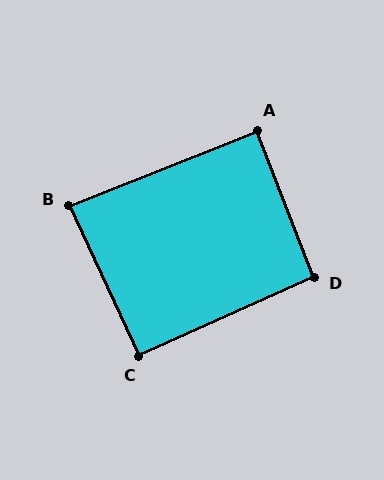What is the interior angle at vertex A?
Approximately 89 degrees (approximately right).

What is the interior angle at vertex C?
Approximately 91 degrees (approximately right).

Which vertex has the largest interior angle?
D, at approximately 93 degrees.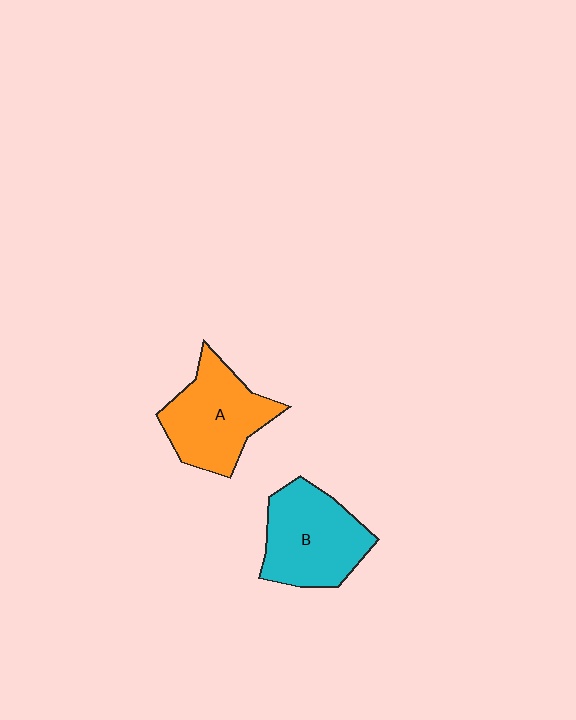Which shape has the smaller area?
Shape A (orange).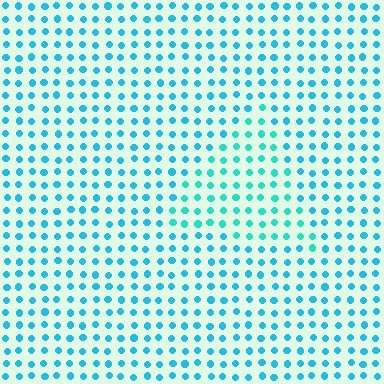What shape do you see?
I see a triangle.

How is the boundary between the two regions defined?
The boundary is defined purely by a slight shift in hue (about 21 degrees). Spacing, size, and orientation are identical on both sides.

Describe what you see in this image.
The image is filled with small cyan elements in a uniform arrangement. A triangle-shaped region is visible where the elements are tinted to a slightly different hue, forming a subtle color boundary.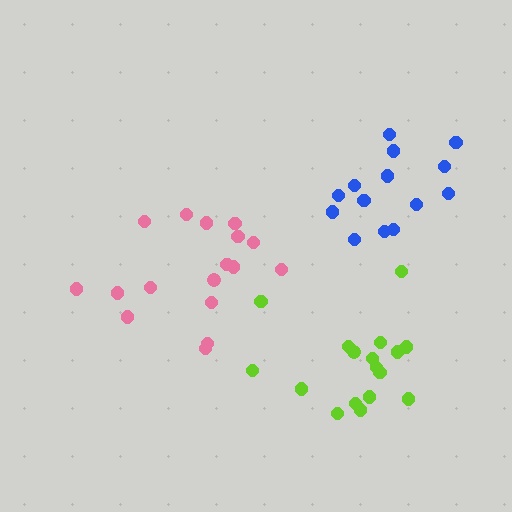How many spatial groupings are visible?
There are 3 spatial groupings.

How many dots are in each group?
Group 1: 17 dots, Group 2: 17 dots, Group 3: 14 dots (48 total).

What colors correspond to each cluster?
The clusters are colored: lime, pink, blue.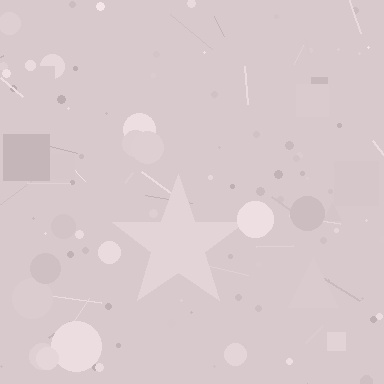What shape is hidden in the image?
A star is hidden in the image.